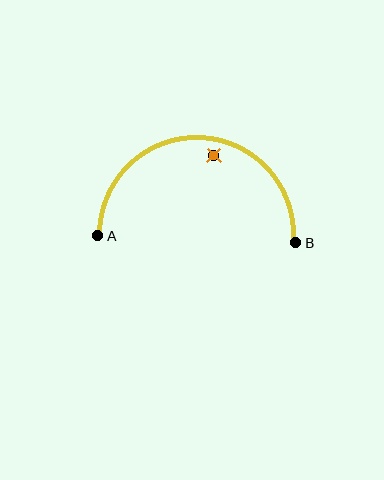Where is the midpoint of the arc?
The arc midpoint is the point on the curve farthest from the straight line joining A and B. It sits above that line.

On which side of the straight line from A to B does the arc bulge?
The arc bulges above the straight line connecting A and B.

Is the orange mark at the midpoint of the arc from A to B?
No — the orange mark does not lie on the arc at all. It sits slightly inside the curve.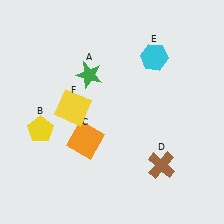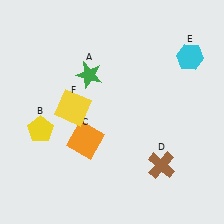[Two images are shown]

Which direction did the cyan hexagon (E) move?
The cyan hexagon (E) moved right.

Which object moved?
The cyan hexagon (E) moved right.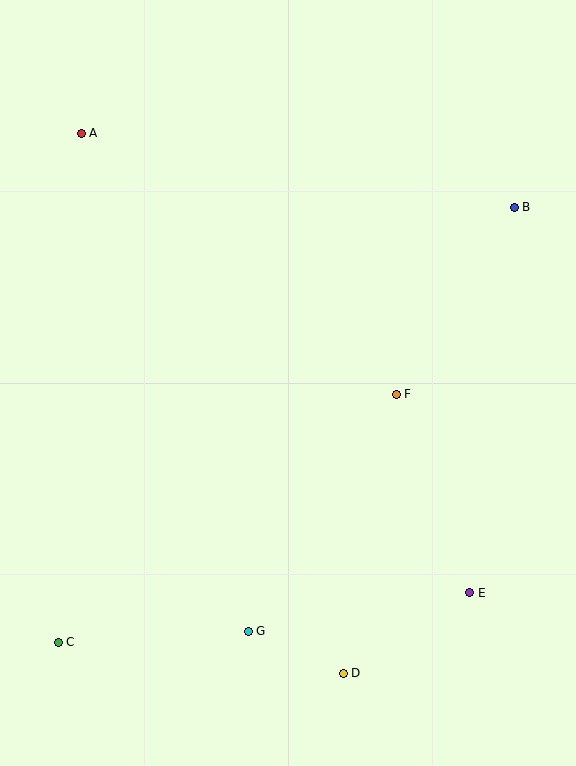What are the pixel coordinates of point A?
Point A is at (81, 133).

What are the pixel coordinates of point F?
Point F is at (396, 394).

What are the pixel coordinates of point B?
Point B is at (514, 207).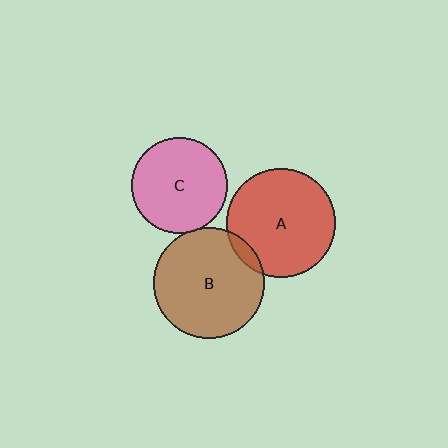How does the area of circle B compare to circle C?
Approximately 1.3 times.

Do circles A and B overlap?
Yes.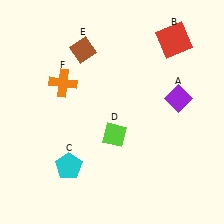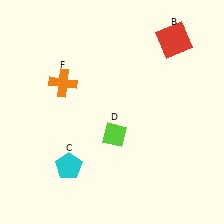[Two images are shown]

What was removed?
The purple diamond (A), the brown diamond (E) were removed in Image 2.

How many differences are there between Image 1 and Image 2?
There are 2 differences between the two images.